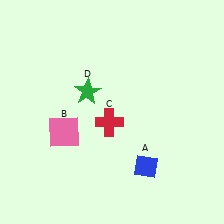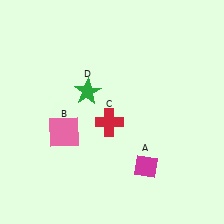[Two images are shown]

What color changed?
The diamond (A) changed from blue in Image 1 to magenta in Image 2.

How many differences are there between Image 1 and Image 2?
There is 1 difference between the two images.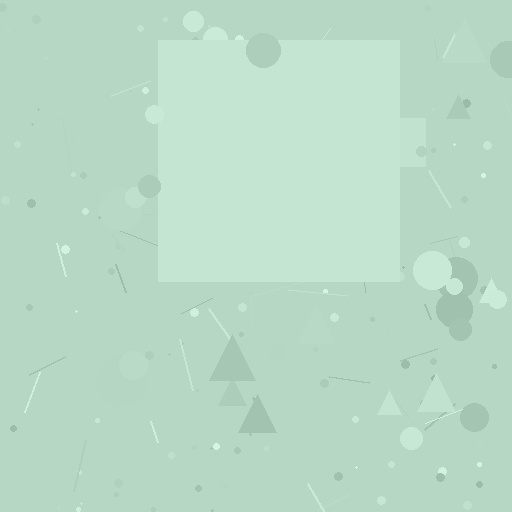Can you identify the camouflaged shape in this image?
The camouflaged shape is a square.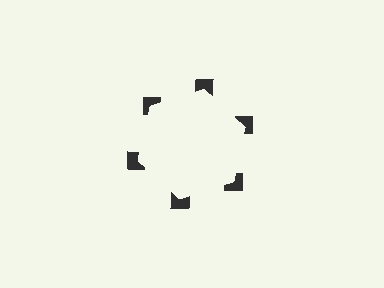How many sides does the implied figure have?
6 sides.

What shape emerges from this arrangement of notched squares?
An illusory hexagon — its edges are inferred from the aligned wedge cuts in the notched squares, not physically drawn.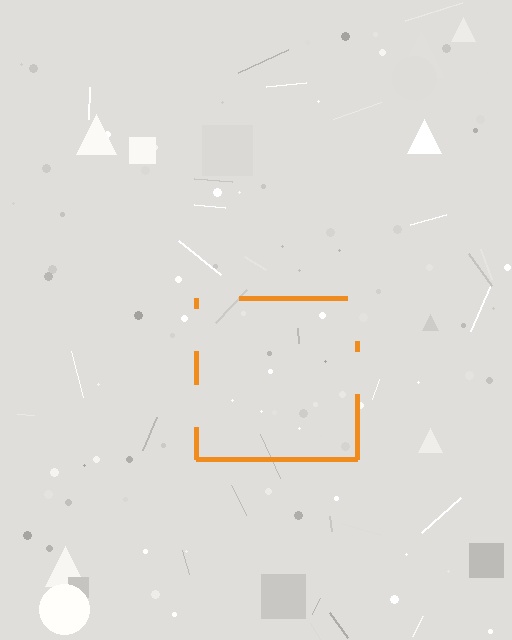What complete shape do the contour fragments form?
The contour fragments form a square.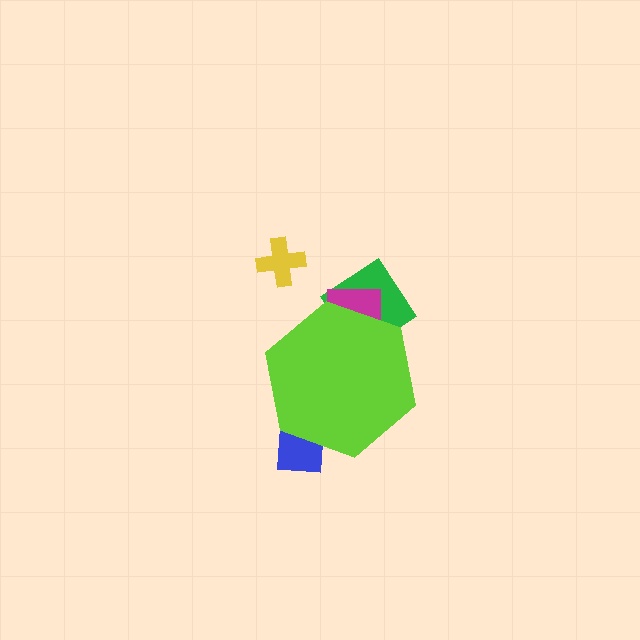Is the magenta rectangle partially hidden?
Yes, the magenta rectangle is partially hidden behind the lime hexagon.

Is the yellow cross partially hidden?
No, the yellow cross is fully visible.